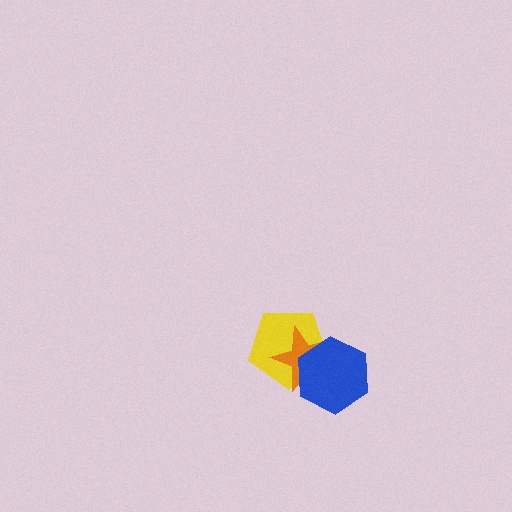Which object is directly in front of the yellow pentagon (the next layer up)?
The orange star is directly in front of the yellow pentagon.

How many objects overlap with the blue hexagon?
2 objects overlap with the blue hexagon.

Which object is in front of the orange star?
The blue hexagon is in front of the orange star.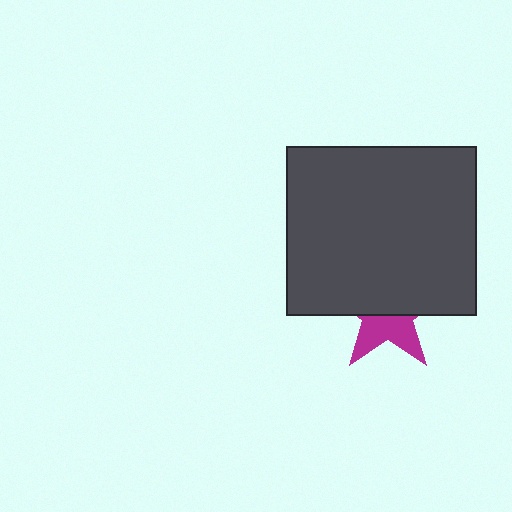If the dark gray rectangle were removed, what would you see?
You would see the complete magenta star.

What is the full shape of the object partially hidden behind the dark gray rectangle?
The partially hidden object is a magenta star.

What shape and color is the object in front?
The object in front is a dark gray rectangle.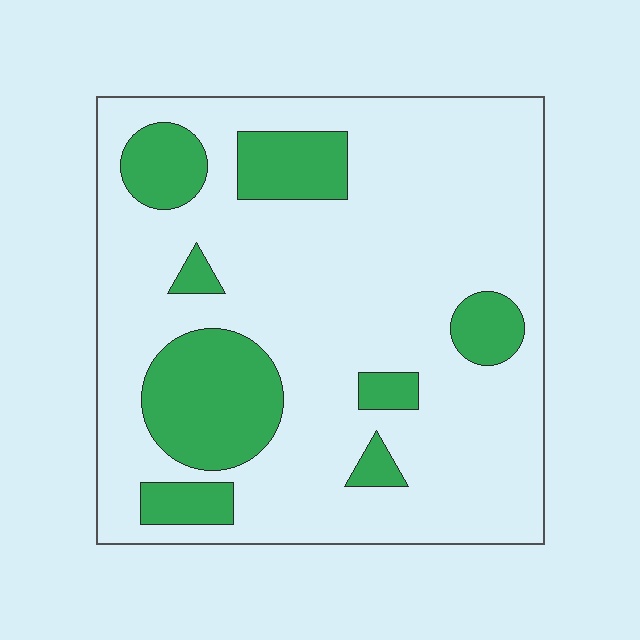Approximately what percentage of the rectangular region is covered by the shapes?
Approximately 20%.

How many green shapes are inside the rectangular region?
8.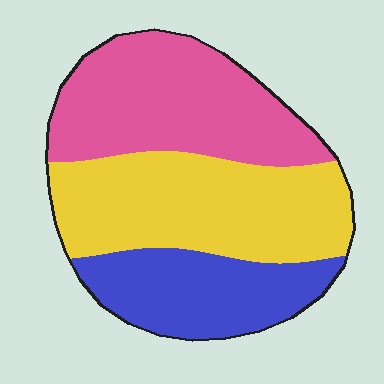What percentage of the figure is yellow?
Yellow covers about 40% of the figure.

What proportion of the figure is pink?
Pink covers around 35% of the figure.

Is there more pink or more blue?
Pink.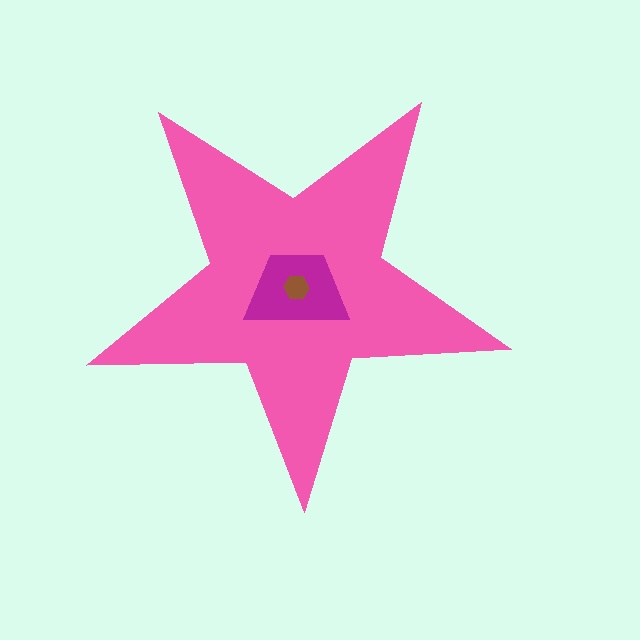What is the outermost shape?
The pink star.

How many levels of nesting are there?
3.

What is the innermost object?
The brown hexagon.